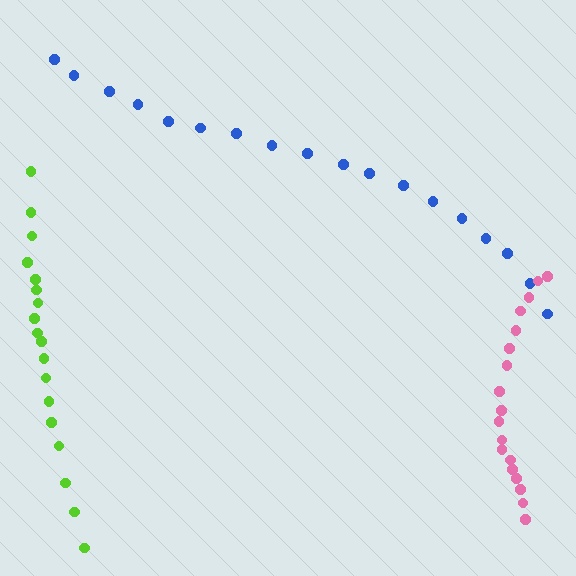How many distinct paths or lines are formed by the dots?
There are 3 distinct paths.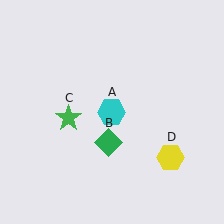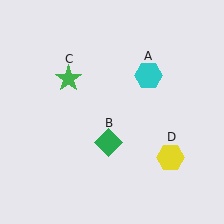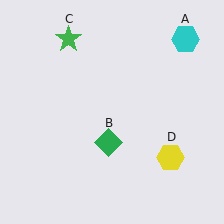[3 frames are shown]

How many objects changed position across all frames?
2 objects changed position: cyan hexagon (object A), green star (object C).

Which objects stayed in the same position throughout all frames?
Green diamond (object B) and yellow hexagon (object D) remained stationary.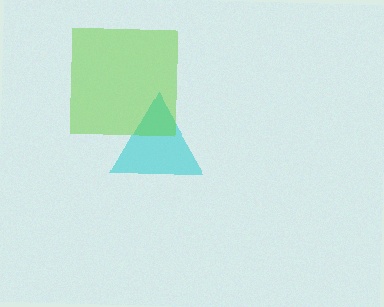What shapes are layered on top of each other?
The layered shapes are: a cyan triangle, a lime square.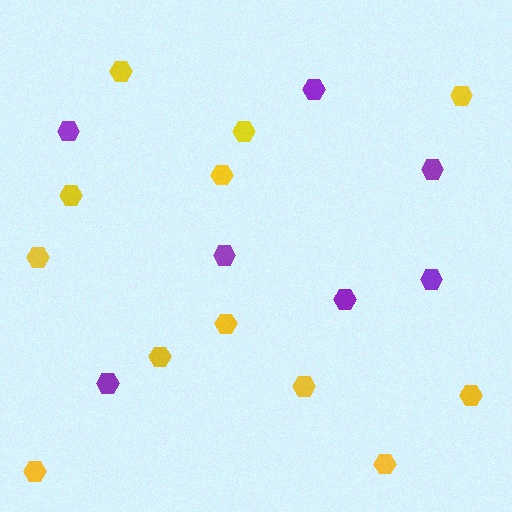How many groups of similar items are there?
There are 2 groups: one group of purple hexagons (7) and one group of yellow hexagons (12).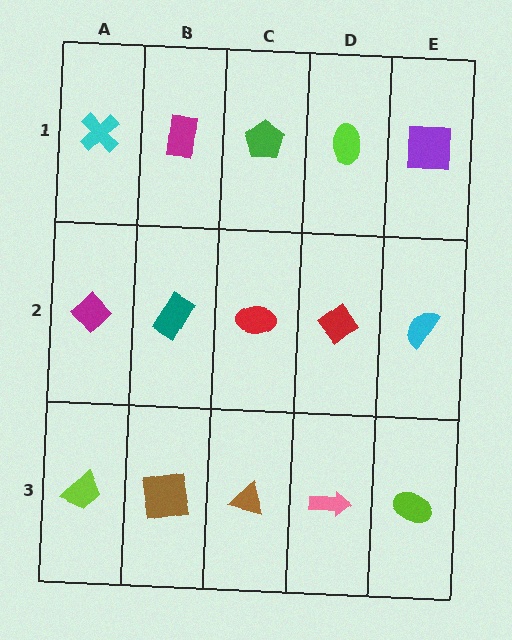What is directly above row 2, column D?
A lime ellipse.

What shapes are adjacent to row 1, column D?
A red diamond (row 2, column D), a green pentagon (row 1, column C), a purple square (row 1, column E).